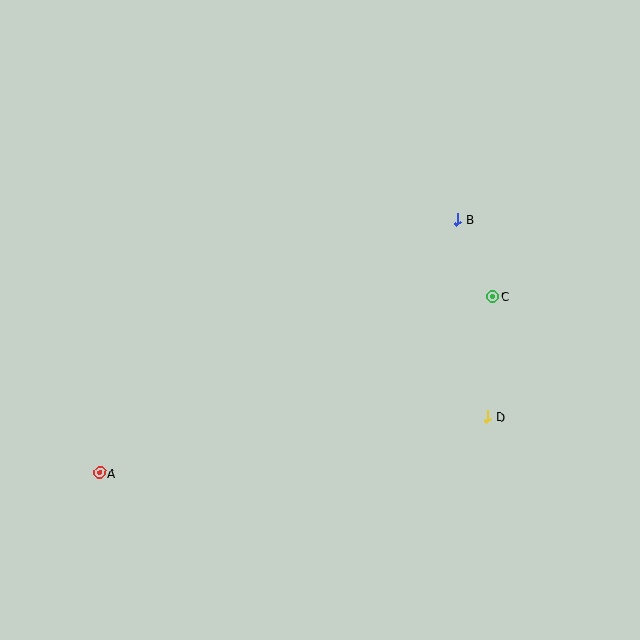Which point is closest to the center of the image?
Point B at (457, 219) is closest to the center.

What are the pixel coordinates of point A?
Point A is at (100, 473).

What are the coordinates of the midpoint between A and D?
The midpoint between A and D is at (294, 445).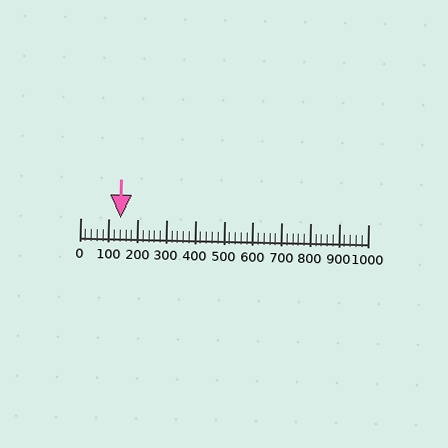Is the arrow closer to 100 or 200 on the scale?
The arrow is closer to 100.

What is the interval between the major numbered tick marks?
The major tick marks are spaced 100 units apart.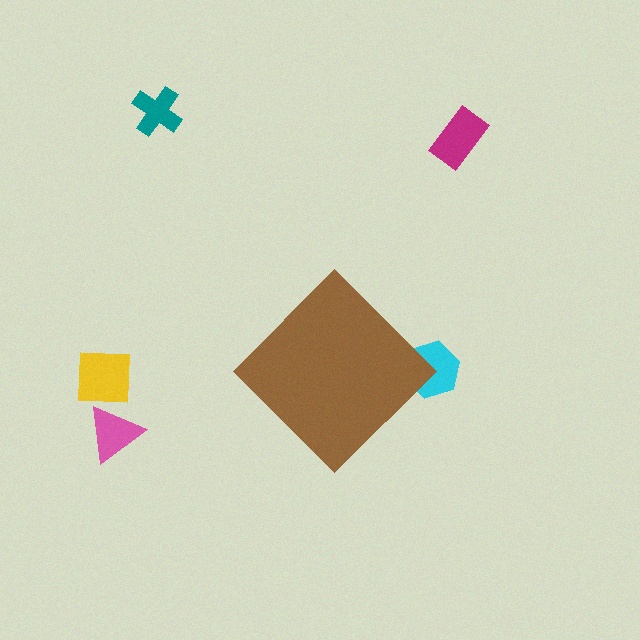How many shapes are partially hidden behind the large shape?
1 shape is partially hidden.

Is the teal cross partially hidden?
No, the teal cross is fully visible.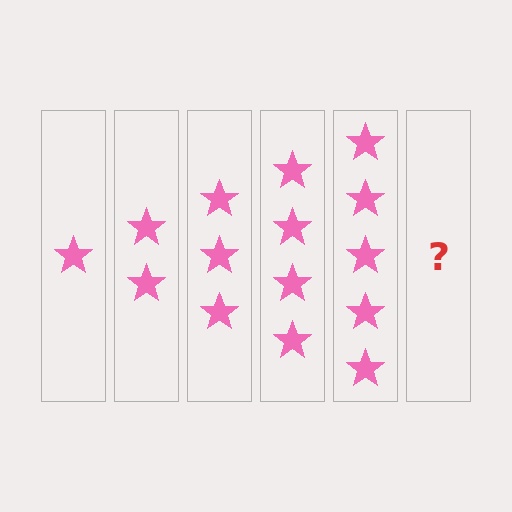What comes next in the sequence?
The next element should be 6 stars.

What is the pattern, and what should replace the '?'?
The pattern is that each step adds one more star. The '?' should be 6 stars.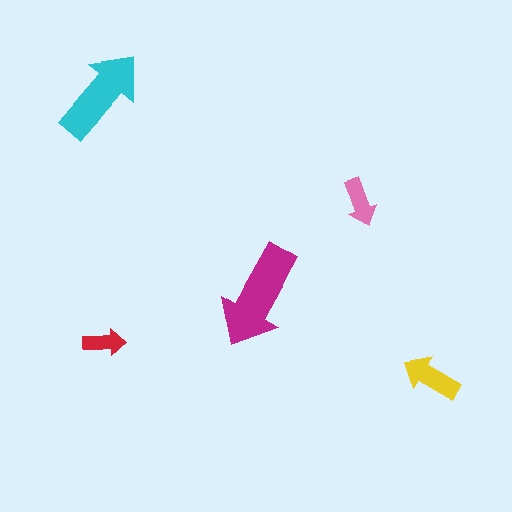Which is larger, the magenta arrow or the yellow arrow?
The magenta one.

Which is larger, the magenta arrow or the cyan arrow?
The magenta one.